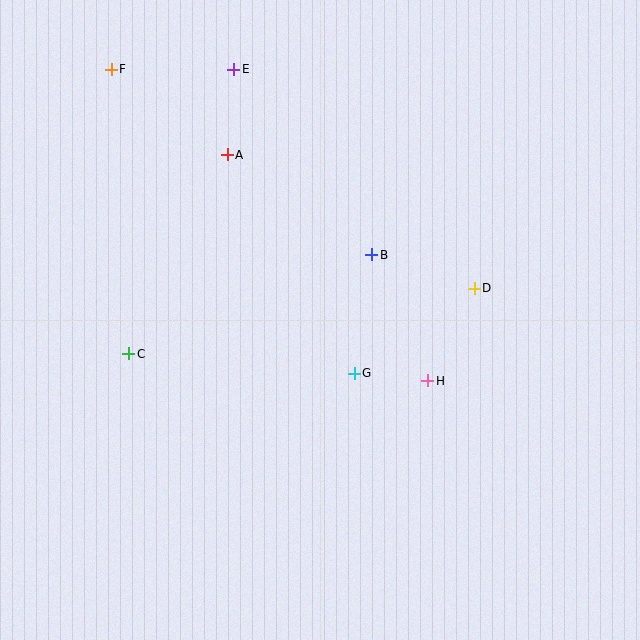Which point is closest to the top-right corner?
Point D is closest to the top-right corner.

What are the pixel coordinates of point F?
Point F is at (111, 69).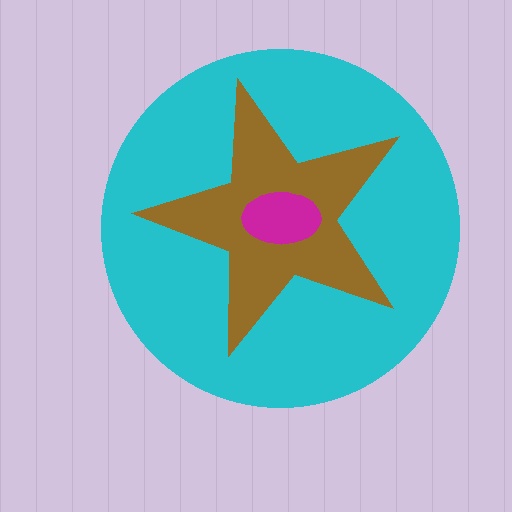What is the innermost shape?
The magenta ellipse.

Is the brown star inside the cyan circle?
Yes.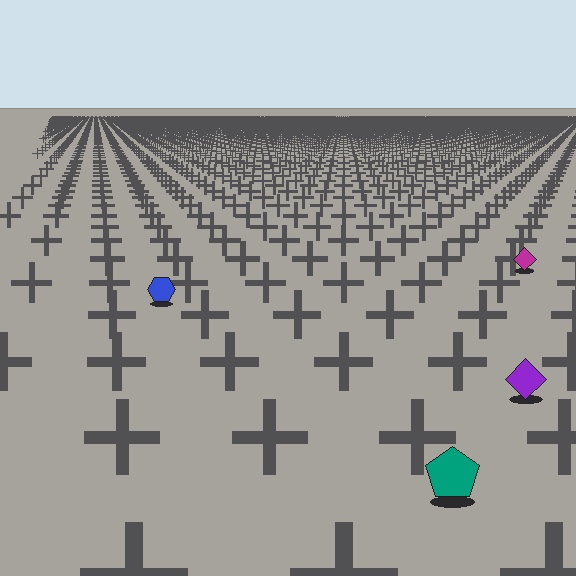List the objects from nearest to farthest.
From nearest to farthest: the teal pentagon, the purple diamond, the blue hexagon, the magenta diamond.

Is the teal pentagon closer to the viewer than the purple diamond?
Yes. The teal pentagon is closer — you can tell from the texture gradient: the ground texture is coarser near it.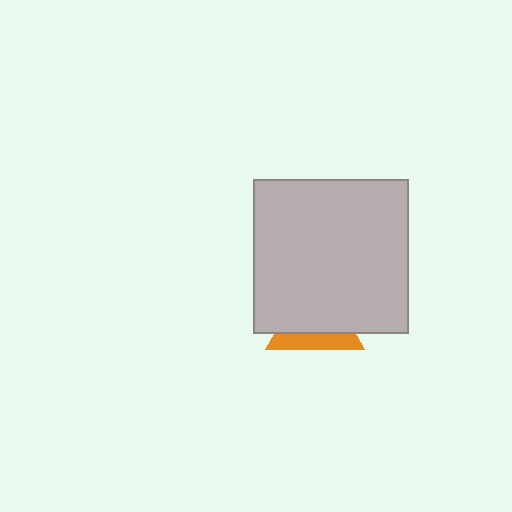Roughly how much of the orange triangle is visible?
A small part of it is visible (roughly 34%).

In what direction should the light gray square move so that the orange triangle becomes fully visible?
The light gray square should move up. That is the shortest direction to clear the overlap and leave the orange triangle fully visible.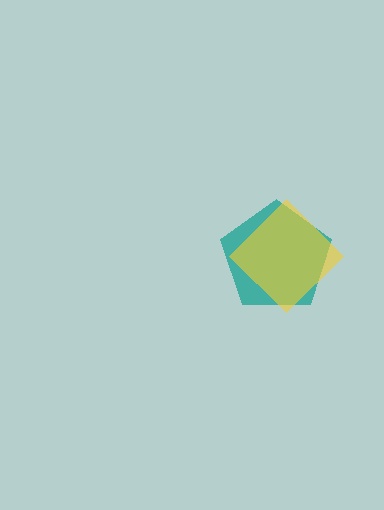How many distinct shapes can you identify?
There are 2 distinct shapes: a teal pentagon, a yellow diamond.